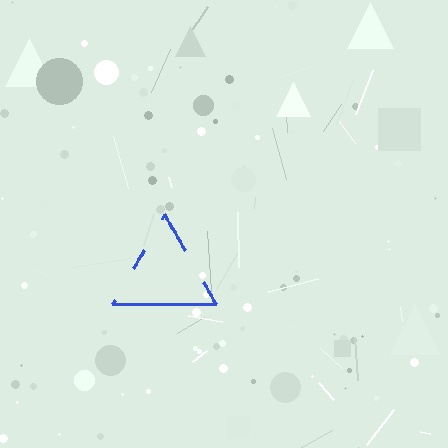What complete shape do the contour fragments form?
The contour fragments form a triangle.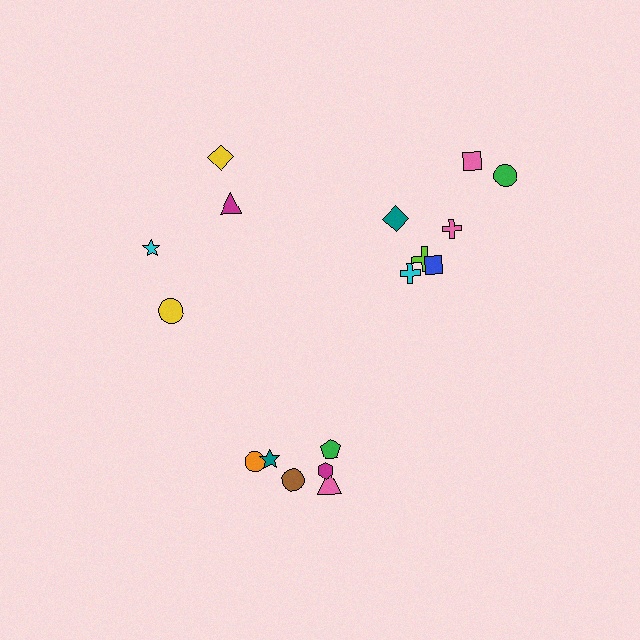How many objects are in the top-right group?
There are 7 objects.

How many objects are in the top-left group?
There are 4 objects.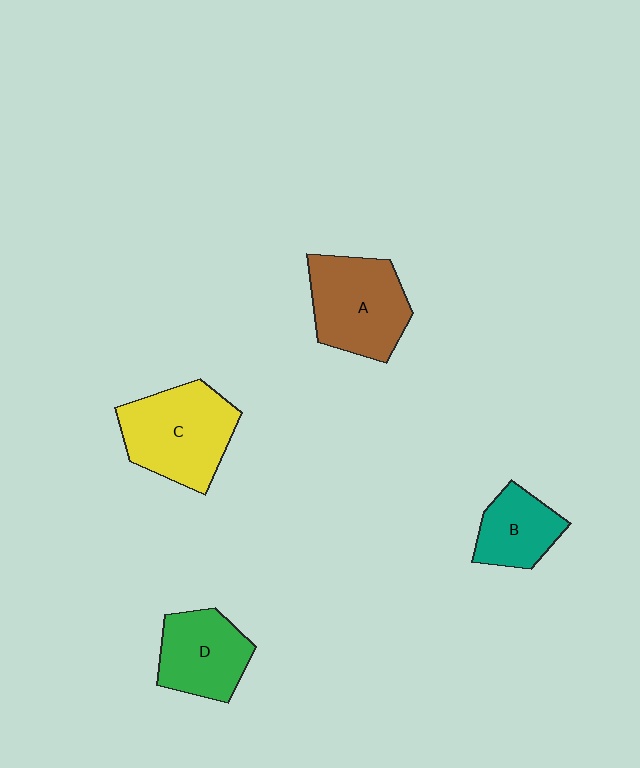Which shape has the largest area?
Shape C (yellow).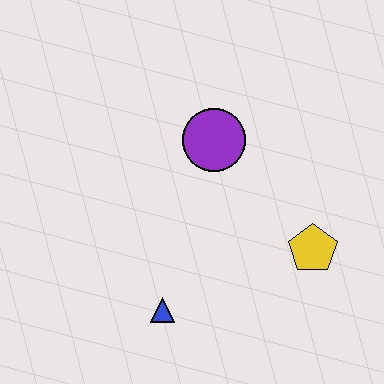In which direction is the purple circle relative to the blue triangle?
The purple circle is above the blue triangle.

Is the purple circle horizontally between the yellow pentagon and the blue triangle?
Yes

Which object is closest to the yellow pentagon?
The purple circle is closest to the yellow pentagon.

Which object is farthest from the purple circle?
The blue triangle is farthest from the purple circle.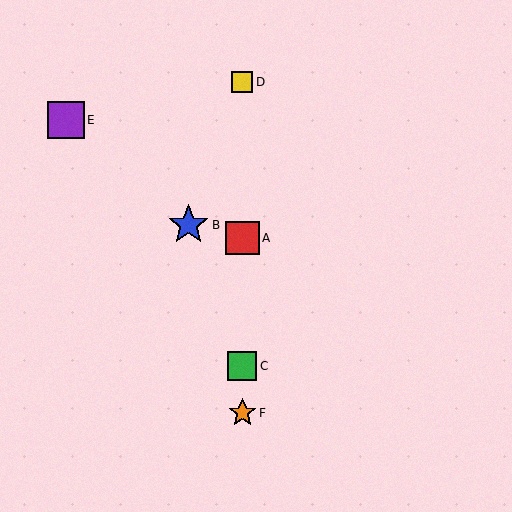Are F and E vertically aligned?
No, F is at x≈242 and E is at x≈66.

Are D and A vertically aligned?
Yes, both are at x≈242.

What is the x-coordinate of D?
Object D is at x≈242.